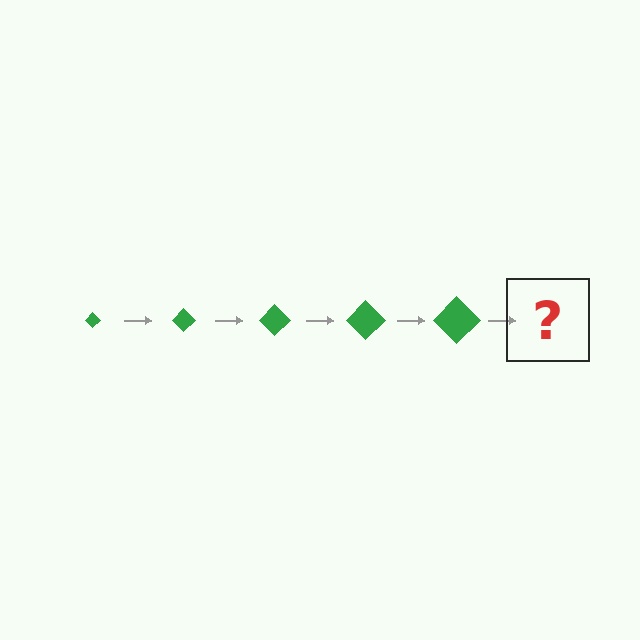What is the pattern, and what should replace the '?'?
The pattern is that the diamond gets progressively larger each step. The '?' should be a green diamond, larger than the previous one.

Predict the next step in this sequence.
The next step is a green diamond, larger than the previous one.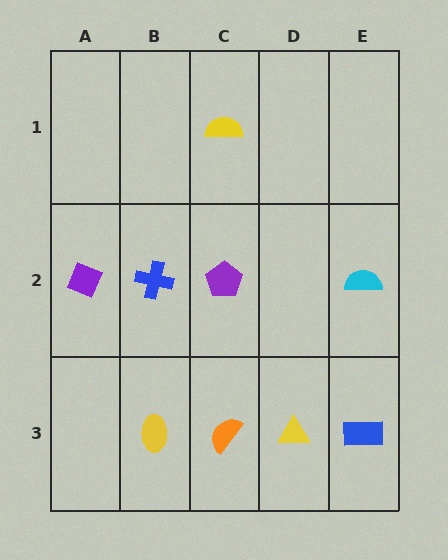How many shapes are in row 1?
1 shape.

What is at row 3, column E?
A blue rectangle.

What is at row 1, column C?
A yellow semicircle.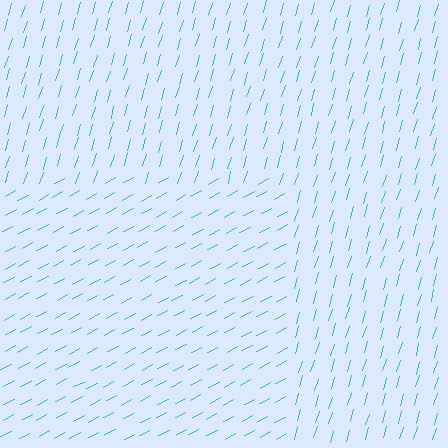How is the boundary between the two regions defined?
The boundary is defined purely by a change in line orientation (approximately 45 degrees difference). All lines are the same color and thickness.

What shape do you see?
I see a rectangle.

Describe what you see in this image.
The image is filled with small cyan line segments. A rectangle region in the image has lines oriented differently from the surrounding lines, creating a visible texture boundary.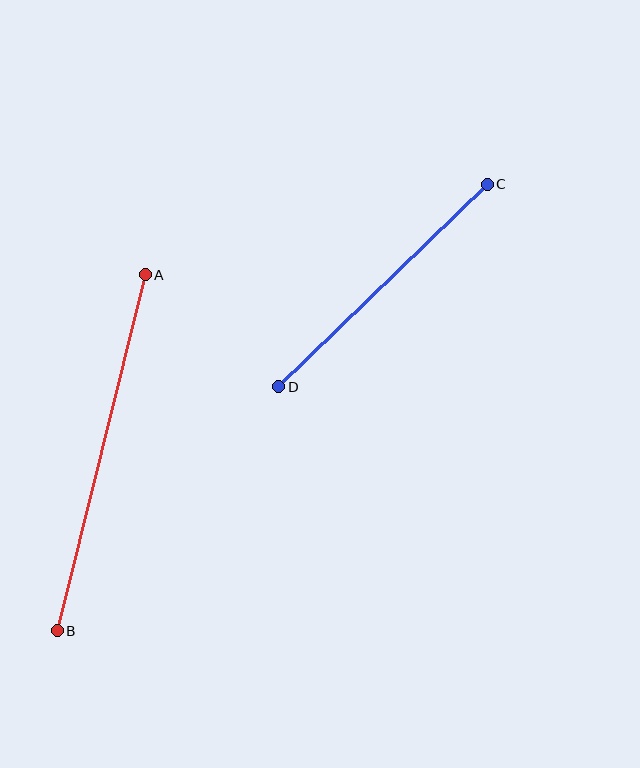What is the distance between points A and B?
The distance is approximately 367 pixels.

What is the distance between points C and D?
The distance is approximately 290 pixels.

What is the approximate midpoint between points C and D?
The midpoint is at approximately (383, 285) pixels.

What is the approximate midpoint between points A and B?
The midpoint is at approximately (101, 453) pixels.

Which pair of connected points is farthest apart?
Points A and B are farthest apart.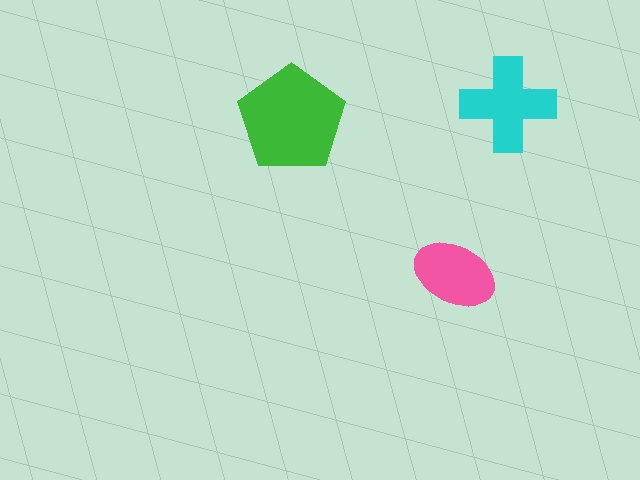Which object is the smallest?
The pink ellipse.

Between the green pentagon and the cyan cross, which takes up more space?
The green pentagon.